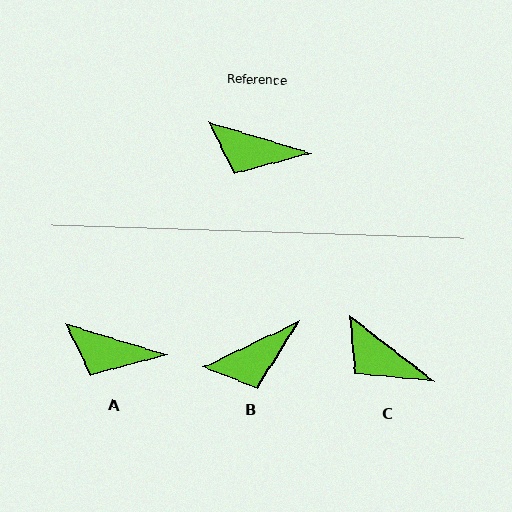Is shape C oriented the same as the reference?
No, it is off by about 21 degrees.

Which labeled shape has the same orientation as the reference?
A.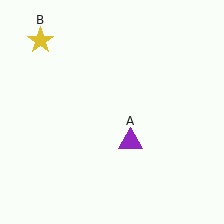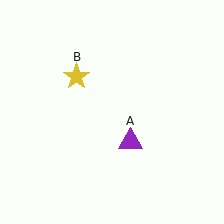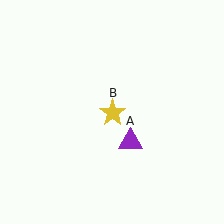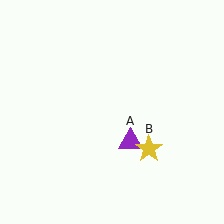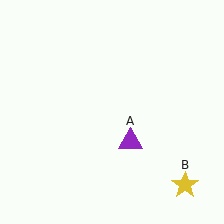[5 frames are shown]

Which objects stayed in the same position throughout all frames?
Purple triangle (object A) remained stationary.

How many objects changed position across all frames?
1 object changed position: yellow star (object B).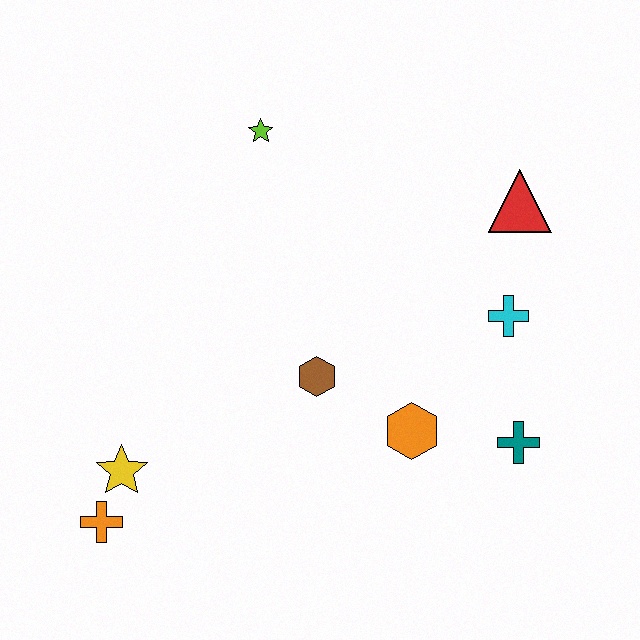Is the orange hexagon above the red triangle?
No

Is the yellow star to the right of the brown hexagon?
No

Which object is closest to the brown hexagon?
The orange hexagon is closest to the brown hexagon.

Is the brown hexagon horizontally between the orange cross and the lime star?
No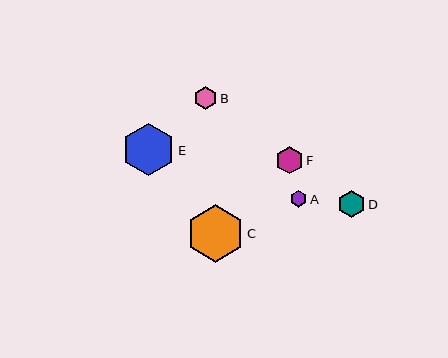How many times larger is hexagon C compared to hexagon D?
Hexagon C is approximately 2.1 times the size of hexagon D.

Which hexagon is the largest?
Hexagon C is the largest with a size of approximately 57 pixels.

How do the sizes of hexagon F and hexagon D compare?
Hexagon F and hexagon D are approximately the same size.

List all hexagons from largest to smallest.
From largest to smallest: C, E, F, D, B, A.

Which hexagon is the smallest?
Hexagon A is the smallest with a size of approximately 16 pixels.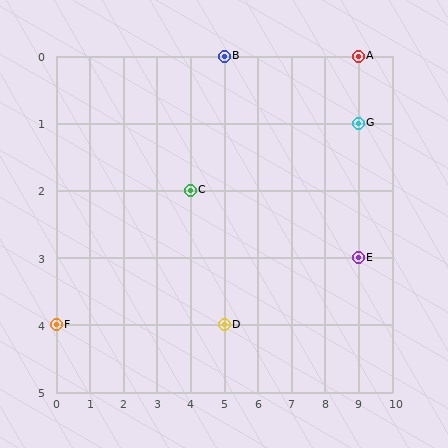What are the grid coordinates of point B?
Point B is at grid coordinates (5, 0).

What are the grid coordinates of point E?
Point E is at grid coordinates (9, 3).